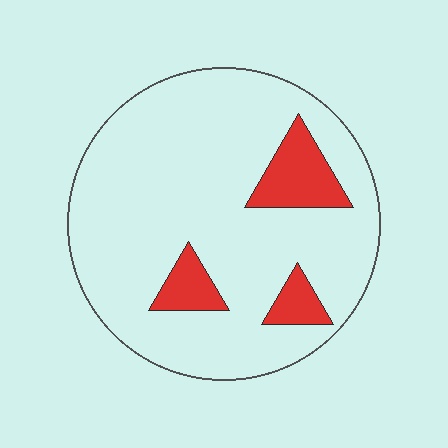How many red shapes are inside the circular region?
3.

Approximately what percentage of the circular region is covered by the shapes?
Approximately 15%.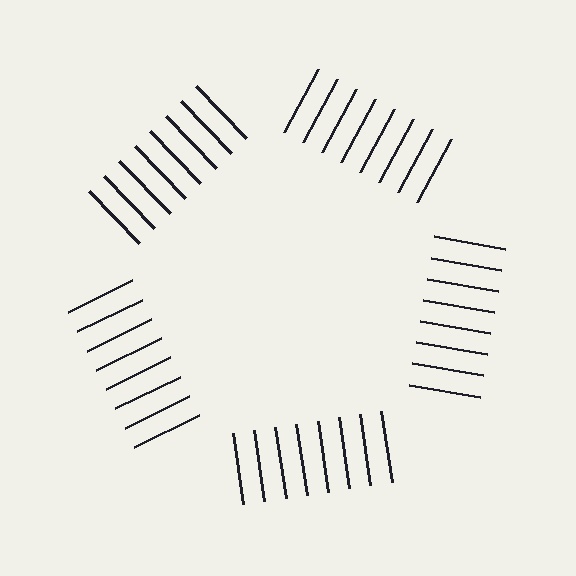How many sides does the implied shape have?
5 sides — the line-ends trace a pentagon.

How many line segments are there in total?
40 — 8 along each of the 5 edges.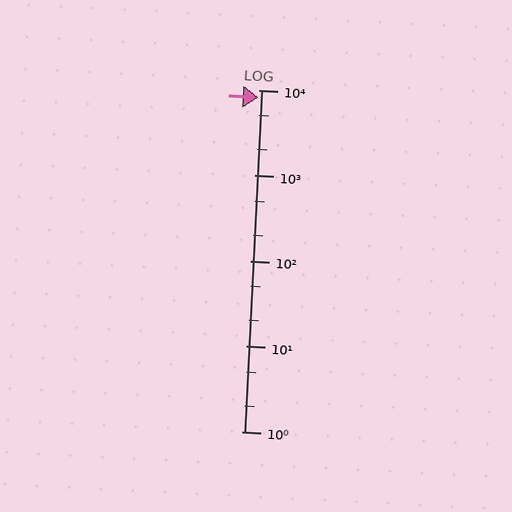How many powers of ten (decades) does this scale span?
The scale spans 4 decades, from 1 to 10000.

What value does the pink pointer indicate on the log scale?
The pointer indicates approximately 8200.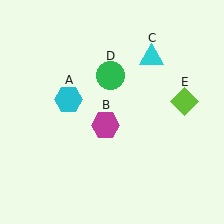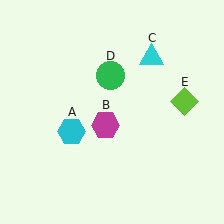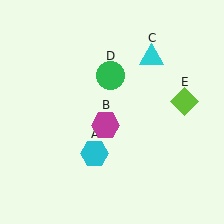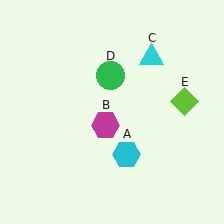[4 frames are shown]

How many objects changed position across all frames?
1 object changed position: cyan hexagon (object A).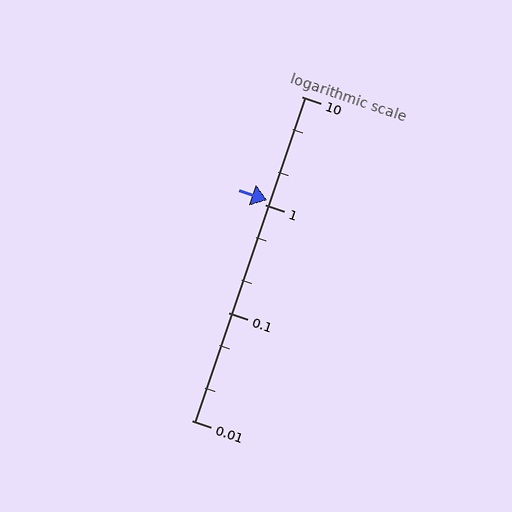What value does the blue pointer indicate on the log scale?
The pointer indicates approximately 1.1.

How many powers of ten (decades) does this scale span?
The scale spans 3 decades, from 0.01 to 10.